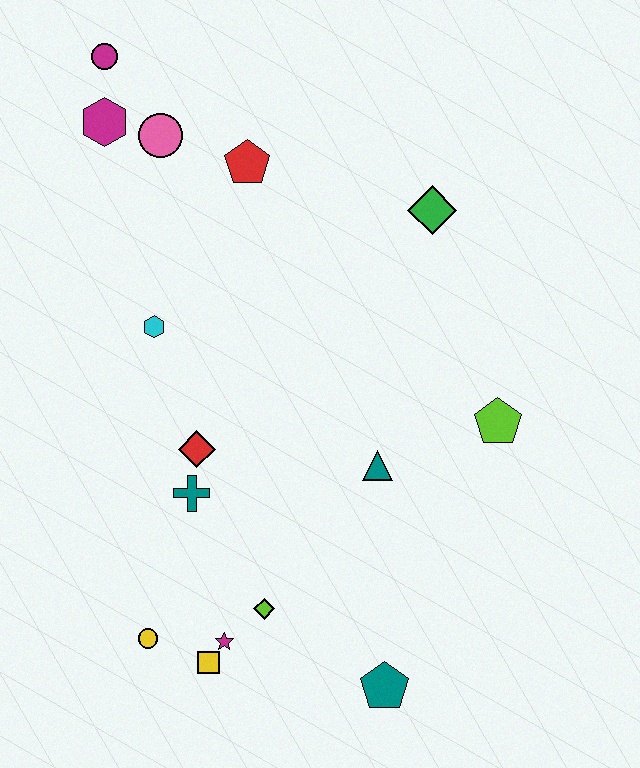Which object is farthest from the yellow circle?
The magenta circle is farthest from the yellow circle.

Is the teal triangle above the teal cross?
Yes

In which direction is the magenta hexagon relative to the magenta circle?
The magenta hexagon is below the magenta circle.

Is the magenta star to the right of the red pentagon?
No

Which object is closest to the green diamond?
The red pentagon is closest to the green diamond.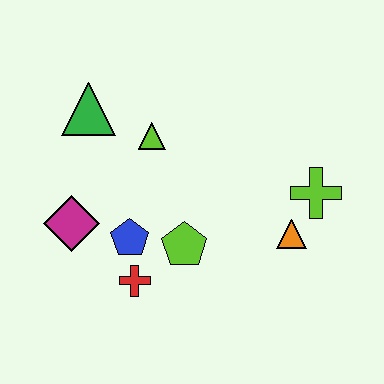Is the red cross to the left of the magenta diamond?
No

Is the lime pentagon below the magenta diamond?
Yes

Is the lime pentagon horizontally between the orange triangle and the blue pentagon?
Yes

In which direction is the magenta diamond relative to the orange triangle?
The magenta diamond is to the left of the orange triangle.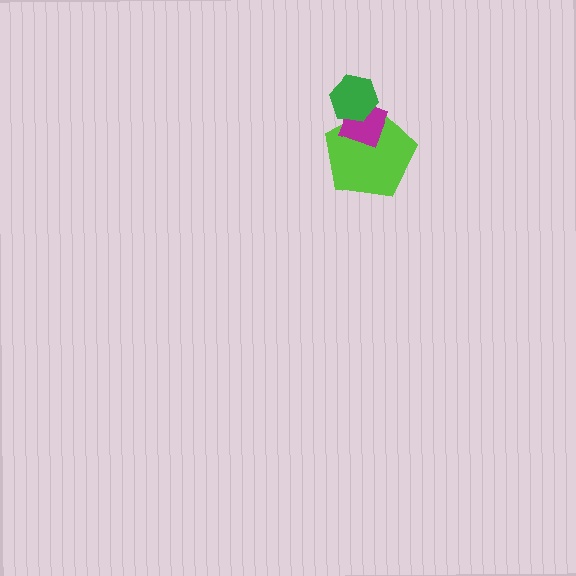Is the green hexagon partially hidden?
No, no other shape covers it.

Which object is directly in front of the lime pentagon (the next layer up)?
The magenta diamond is directly in front of the lime pentagon.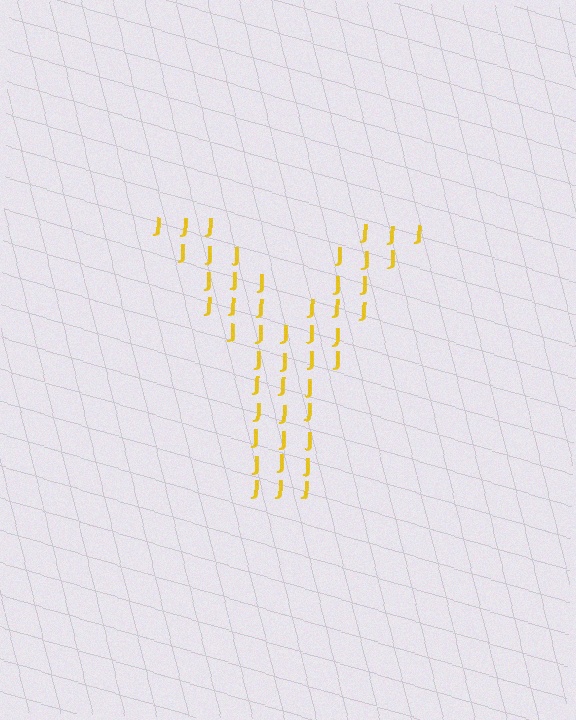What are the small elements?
The small elements are letter J's.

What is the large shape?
The large shape is the letter Y.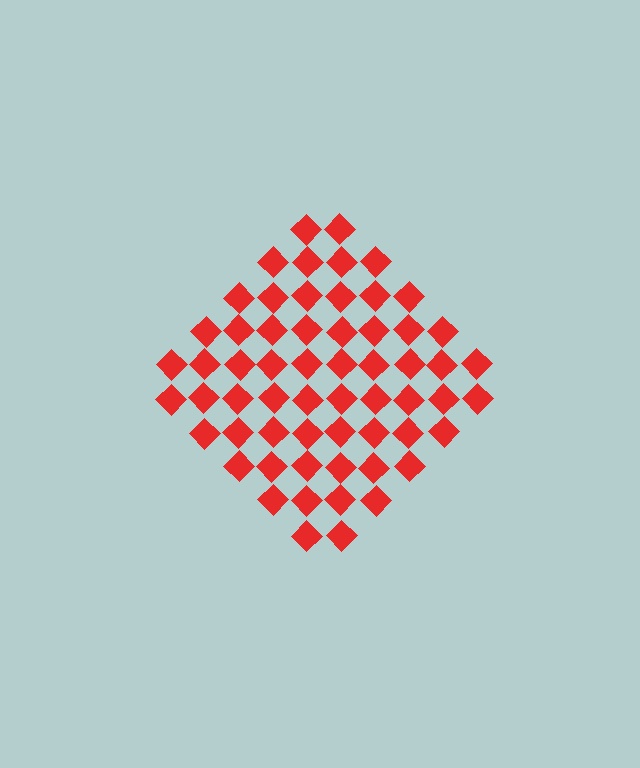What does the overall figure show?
The overall figure shows a diamond.